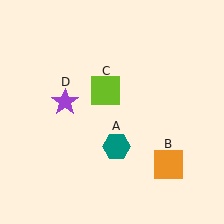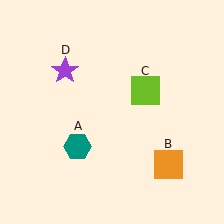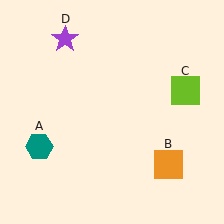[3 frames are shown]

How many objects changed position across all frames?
3 objects changed position: teal hexagon (object A), lime square (object C), purple star (object D).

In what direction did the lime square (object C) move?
The lime square (object C) moved right.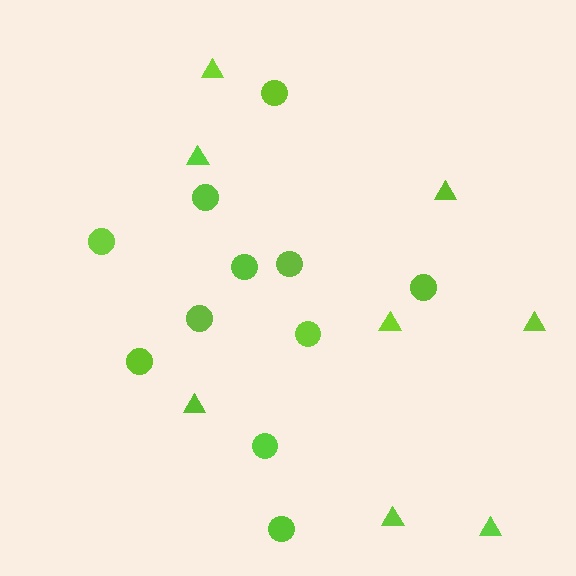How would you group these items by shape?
There are 2 groups: one group of triangles (8) and one group of circles (11).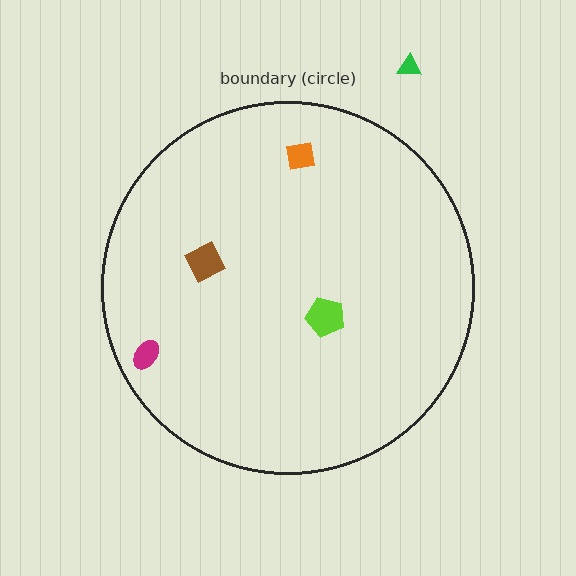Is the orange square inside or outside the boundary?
Inside.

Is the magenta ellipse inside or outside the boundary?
Inside.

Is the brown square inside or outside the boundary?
Inside.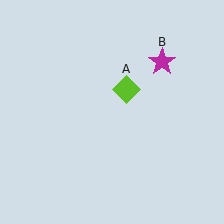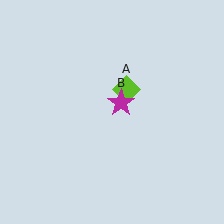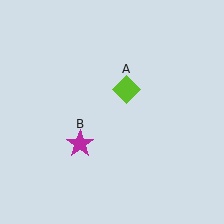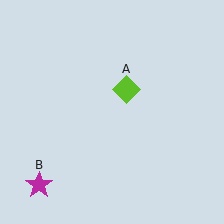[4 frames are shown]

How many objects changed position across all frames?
1 object changed position: magenta star (object B).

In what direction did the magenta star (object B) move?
The magenta star (object B) moved down and to the left.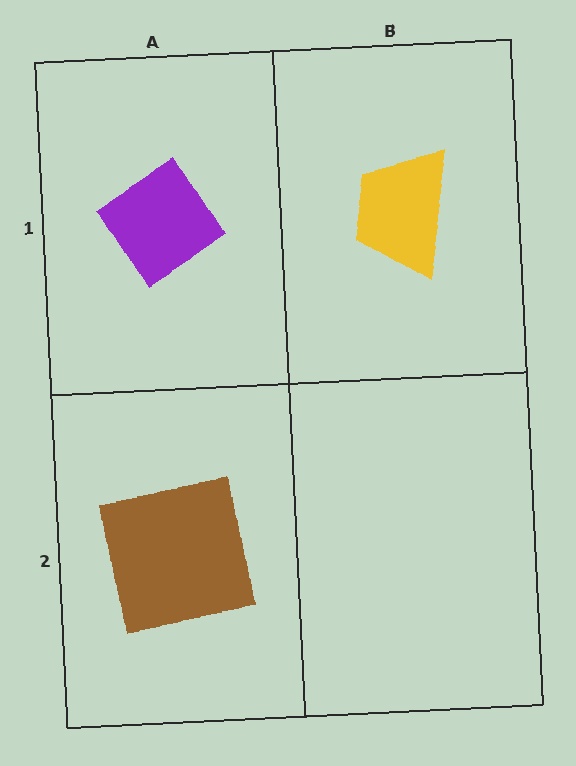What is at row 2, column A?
A brown square.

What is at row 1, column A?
A purple diamond.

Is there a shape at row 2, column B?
No, that cell is empty.